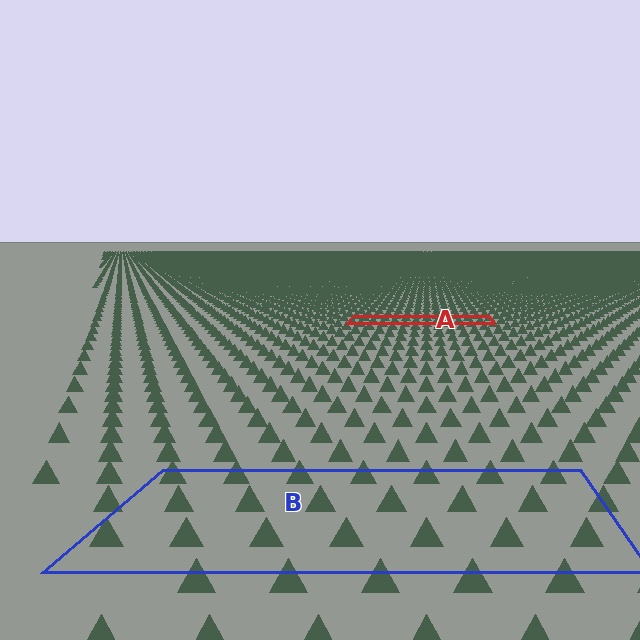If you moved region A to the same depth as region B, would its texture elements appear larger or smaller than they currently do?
They would appear larger. At a closer depth, the same texture elements are projected at a bigger on-screen size.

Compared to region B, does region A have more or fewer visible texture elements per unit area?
Region A has more texture elements per unit area — they are packed more densely because it is farther away.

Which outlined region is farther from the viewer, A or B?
Region A is farther from the viewer — the texture elements inside it appear smaller and more densely packed.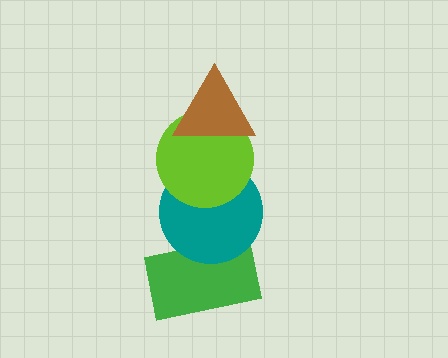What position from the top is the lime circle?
The lime circle is 2nd from the top.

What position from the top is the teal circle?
The teal circle is 3rd from the top.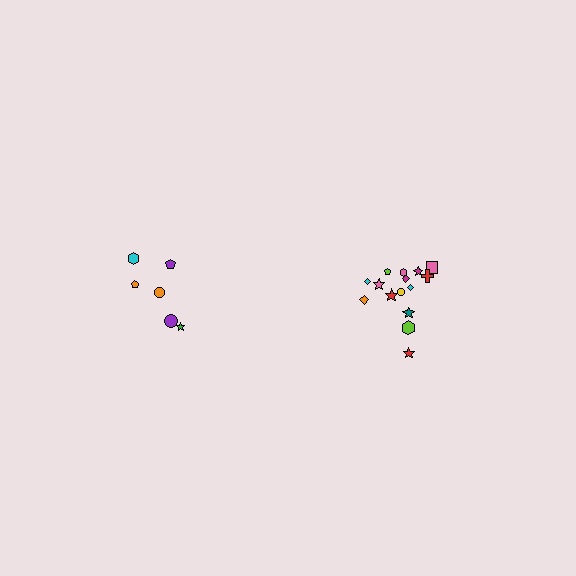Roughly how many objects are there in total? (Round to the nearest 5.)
Roughly 20 objects in total.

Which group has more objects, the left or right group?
The right group.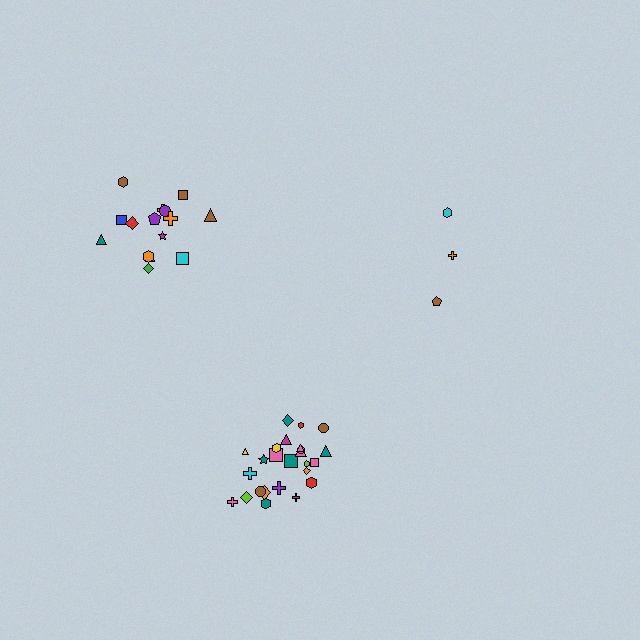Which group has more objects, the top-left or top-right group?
The top-left group.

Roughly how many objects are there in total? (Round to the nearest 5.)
Roughly 45 objects in total.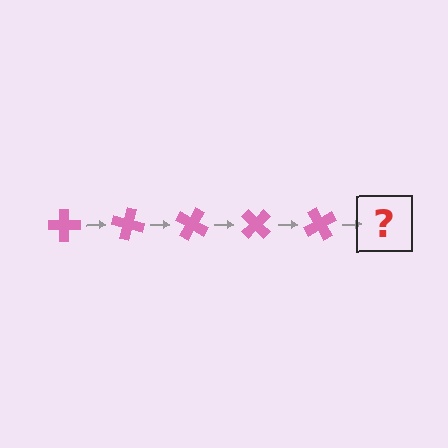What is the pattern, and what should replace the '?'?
The pattern is that the cross rotates 15 degrees each step. The '?' should be a pink cross rotated 75 degrees.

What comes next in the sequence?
The next element should be a pink cross rotated 75 degrees.